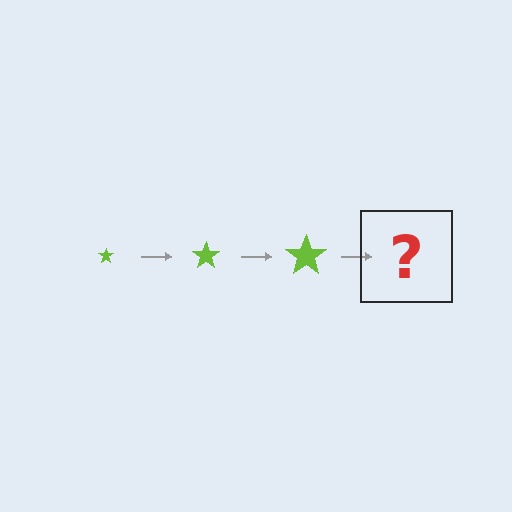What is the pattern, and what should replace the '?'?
The pattern is that the star gets progressively larger each step. The '?' should be a lime star, larger than the previous one.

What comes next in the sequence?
The next element should be a lime star, larger than the previous one.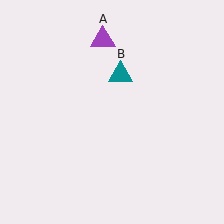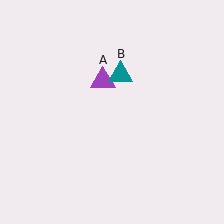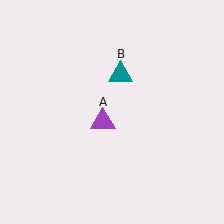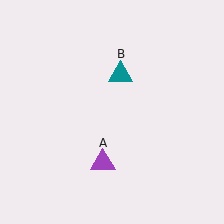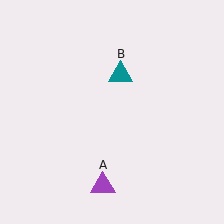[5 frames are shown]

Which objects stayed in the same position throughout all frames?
Teal triangle (object B) remained stationary.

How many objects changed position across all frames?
1 object changed position: purple triangle (object A).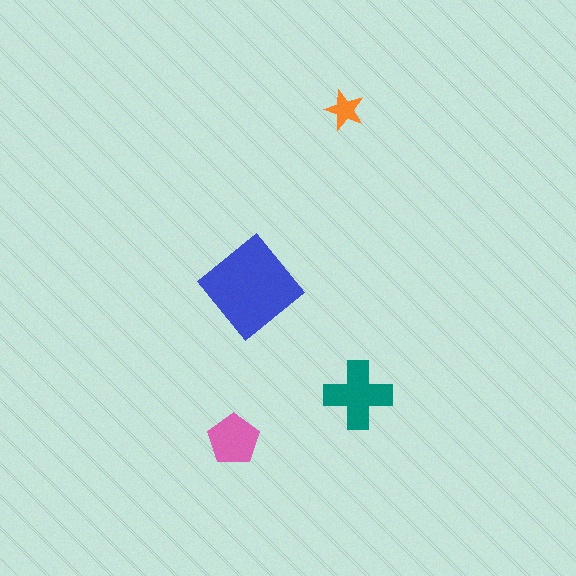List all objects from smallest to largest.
The orange star, the pink pentagon, the teal cross, the blue diamond.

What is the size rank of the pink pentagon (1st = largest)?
3rd.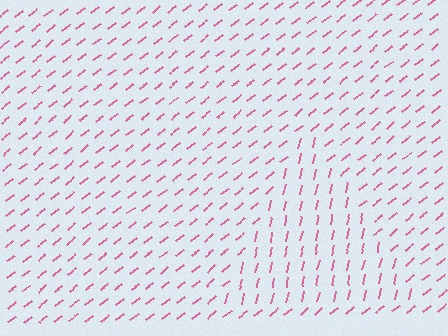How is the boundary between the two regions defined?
The boundary is defined purely by a change in line orientation (approximately 40 degrees difference). All lines are the same color and thickness.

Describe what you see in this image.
The image is filled with small pink line segments. A triangle region in the image has lines oriented differently from the surrounding lines, creating a visible texture boundary.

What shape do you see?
I see a triangle.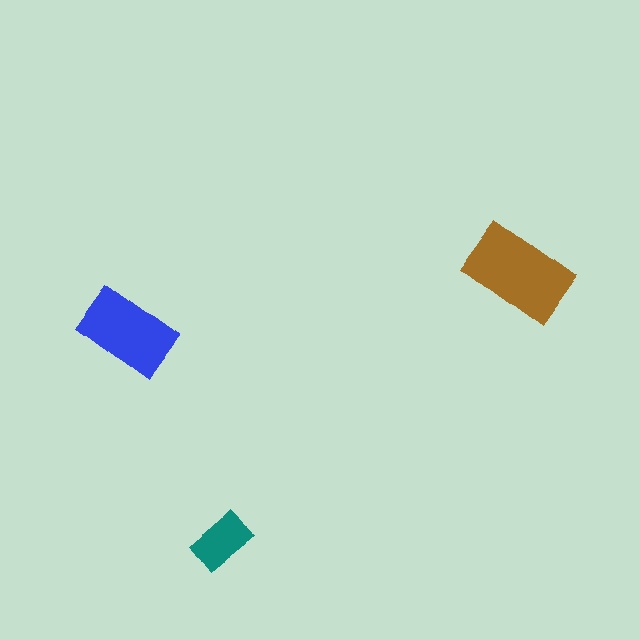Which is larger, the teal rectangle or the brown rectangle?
The brown one.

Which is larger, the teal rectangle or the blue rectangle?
The blue one.